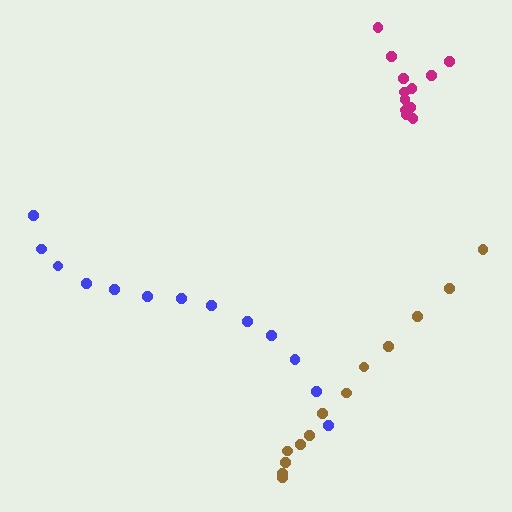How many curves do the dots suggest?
There are 3 distinct paths.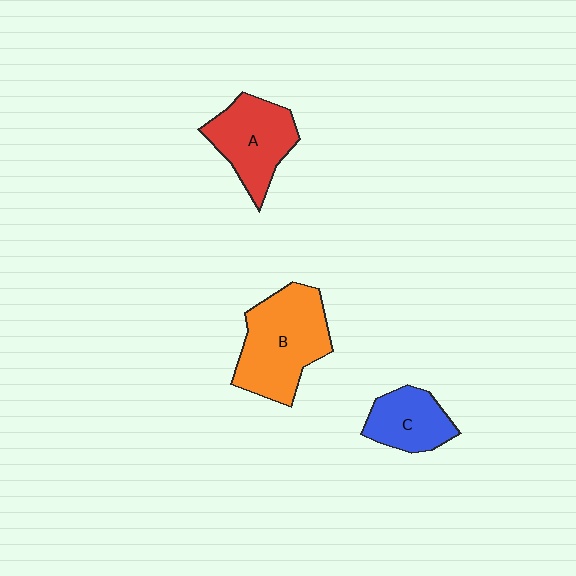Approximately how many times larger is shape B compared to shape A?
Approximately 1.3 times.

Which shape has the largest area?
Shape B (orange).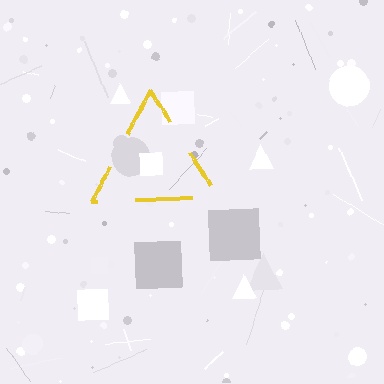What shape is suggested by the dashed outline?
The dashed outline suggests a triangle.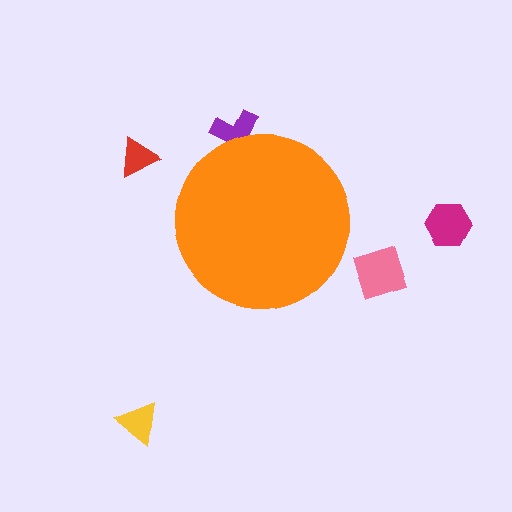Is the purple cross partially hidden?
Yes, the purple cross is partially hidden behind the orange circle.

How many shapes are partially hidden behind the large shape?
1 shape is partially hidden.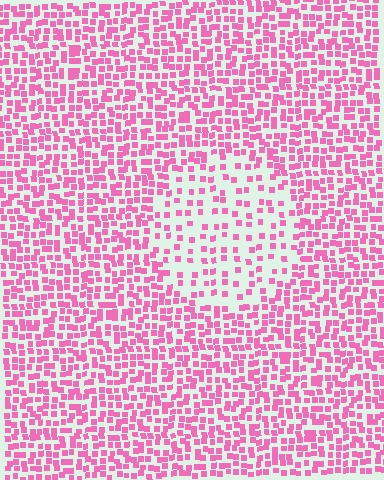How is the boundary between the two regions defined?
The boundary is defined by a change in element density (approximately 2.2x ratio). All elements are the same color, size, and shape.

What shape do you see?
I see a circle.